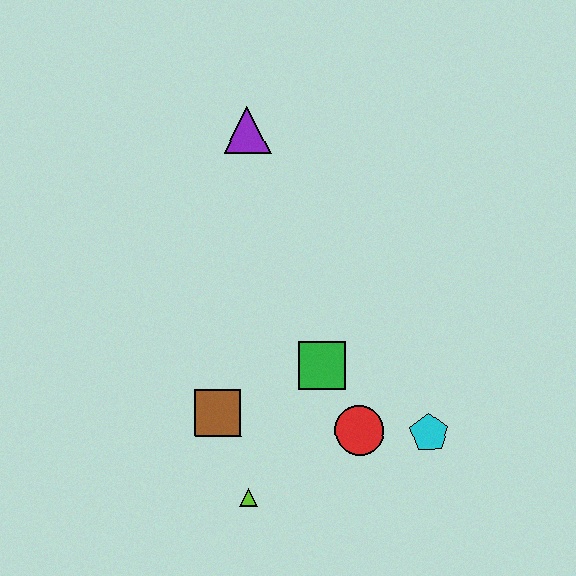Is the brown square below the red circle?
No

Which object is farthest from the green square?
The purple triangle is farthest from the green square.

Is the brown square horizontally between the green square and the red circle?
No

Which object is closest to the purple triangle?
The green square is closest to the purple triangle.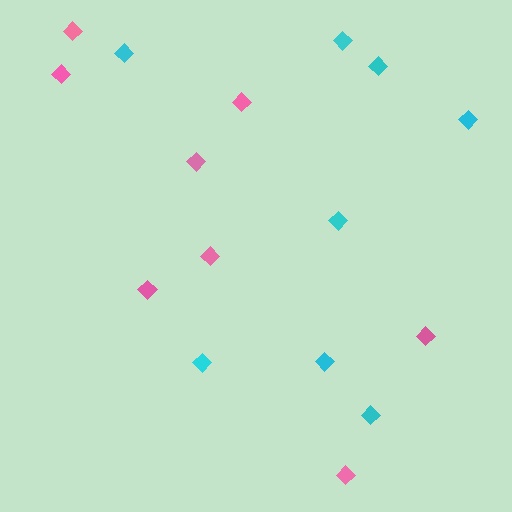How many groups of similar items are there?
There are 2 groups: one group of cyan diamonds (8) and one group of pink diamonds (8).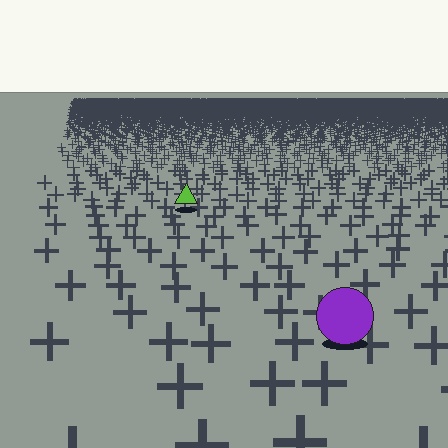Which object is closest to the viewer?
The purple circle is closest. The texture marks near it are larger and more spread out.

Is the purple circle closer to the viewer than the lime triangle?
Yes. The purple circle is closer — you can tell from the texture gradient: the ground texture is coarser near it.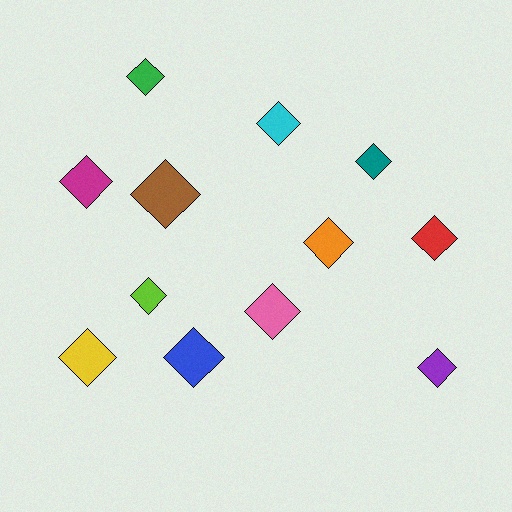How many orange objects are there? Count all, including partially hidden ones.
There is 1 orange object.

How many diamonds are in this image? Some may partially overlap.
There are 12 diamonds.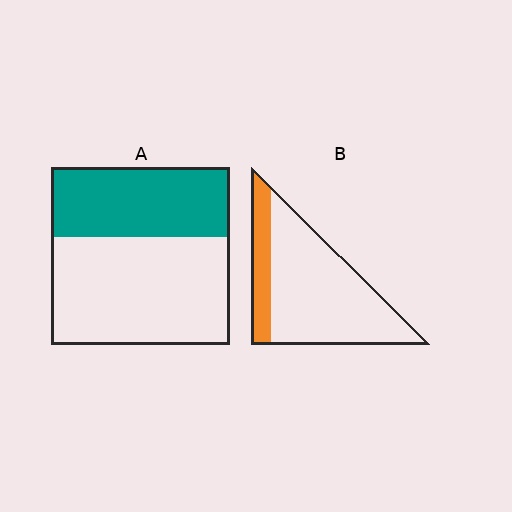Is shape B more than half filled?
No.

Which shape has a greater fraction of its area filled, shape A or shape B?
Shape A.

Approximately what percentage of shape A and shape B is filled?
A is approximately 40% and B is approximately 20%.